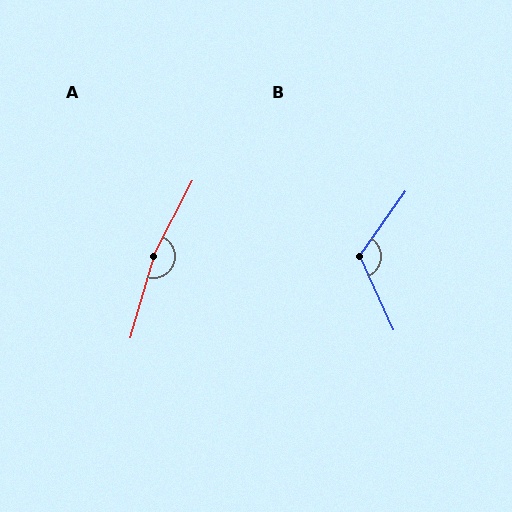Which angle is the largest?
A, at approximately 169 degrees.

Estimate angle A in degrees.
Approximately 169 degrees.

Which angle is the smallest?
B, at approximately 121 degrees.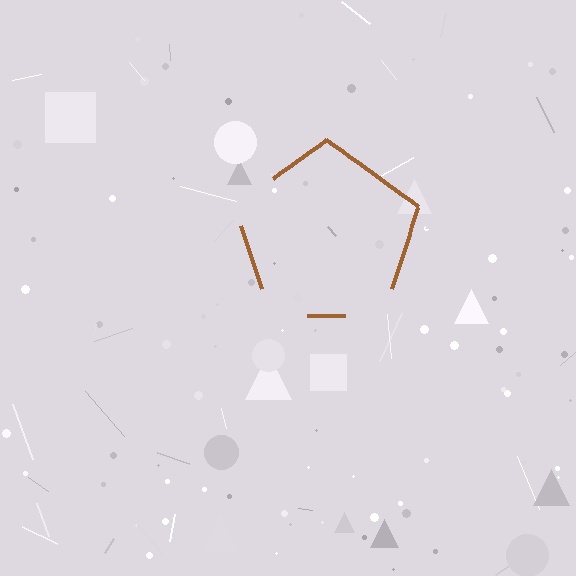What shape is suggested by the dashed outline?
The dashed outline suggests a pentagon.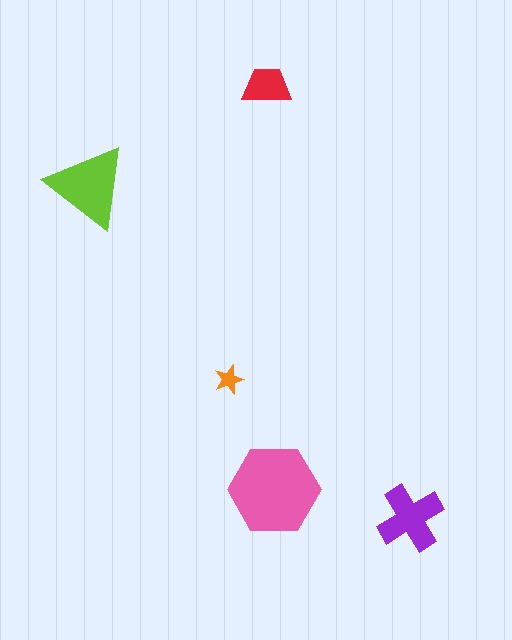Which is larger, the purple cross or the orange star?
The purple cross.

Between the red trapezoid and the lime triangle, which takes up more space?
The lime triangle.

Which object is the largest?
The pink hexagon.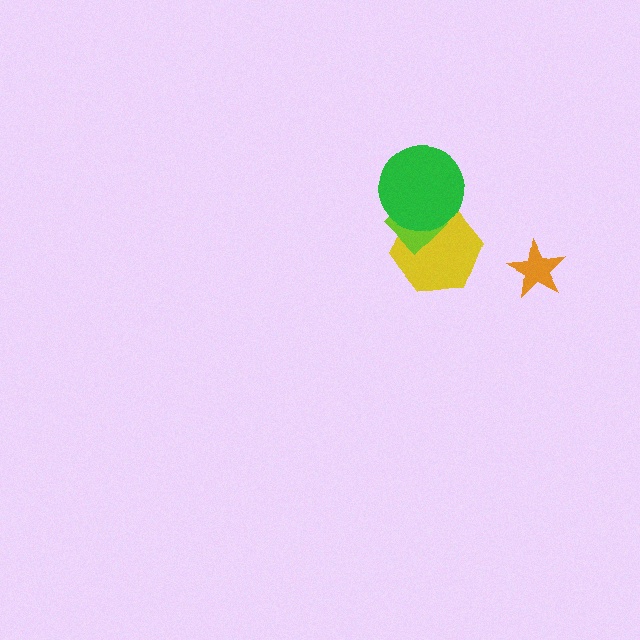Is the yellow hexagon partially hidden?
Yes, it is partially covered by another shape.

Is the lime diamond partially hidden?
Yes, it is partially covered by another shape.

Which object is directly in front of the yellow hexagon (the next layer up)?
The lime diamond is directly in front of the yellow hexagon.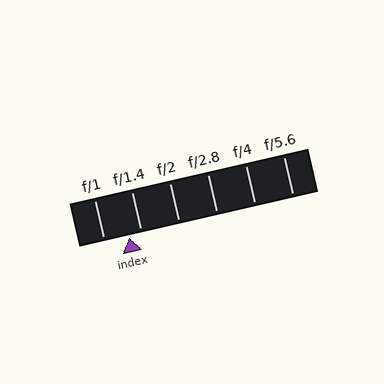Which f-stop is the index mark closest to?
The index mark is closest to f/1.4.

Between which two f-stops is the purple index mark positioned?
The index mark is between f/1 and f/1.4.